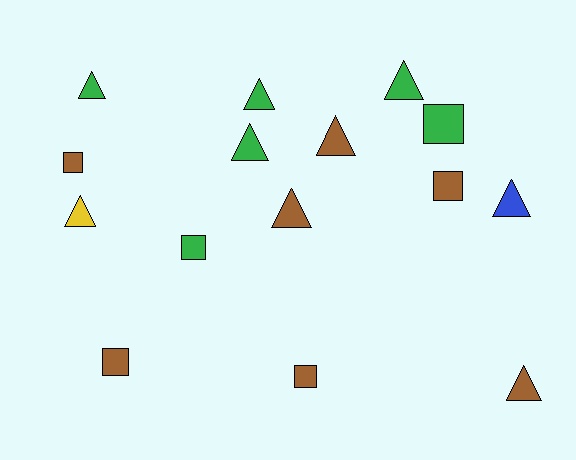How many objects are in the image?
There are 15 objects.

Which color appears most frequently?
Brown, with 7 objects.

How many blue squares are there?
There are no blue squares.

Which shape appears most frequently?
Triangle, with 9 objects.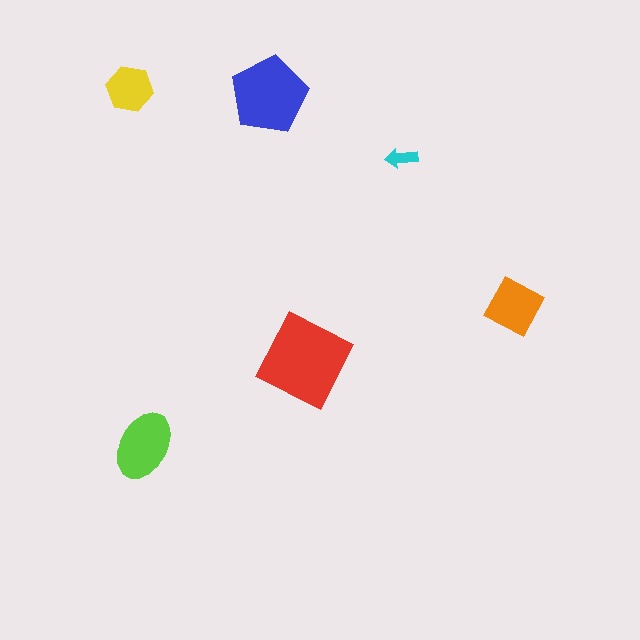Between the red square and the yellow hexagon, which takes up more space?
The red square.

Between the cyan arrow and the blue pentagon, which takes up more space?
The blue pentagon.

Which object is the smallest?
The cyan arrow.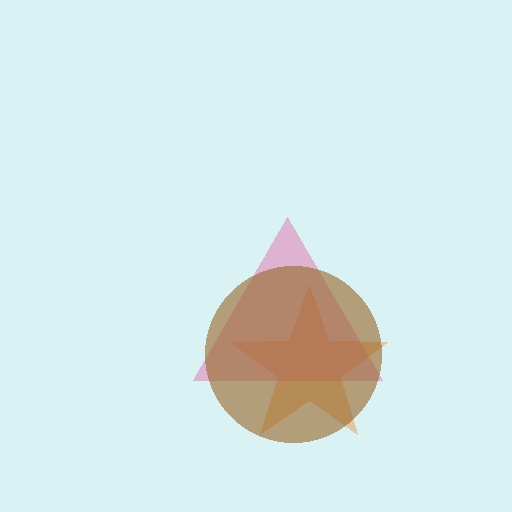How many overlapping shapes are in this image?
There are 3 overlapping shapes in the image.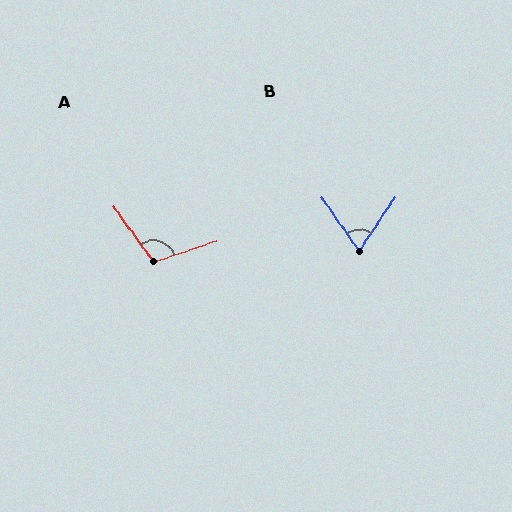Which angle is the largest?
A, at approximately 108 degrees.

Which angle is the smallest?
B, at approximately 69 degrees.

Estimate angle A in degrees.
Approximately 108 degrees.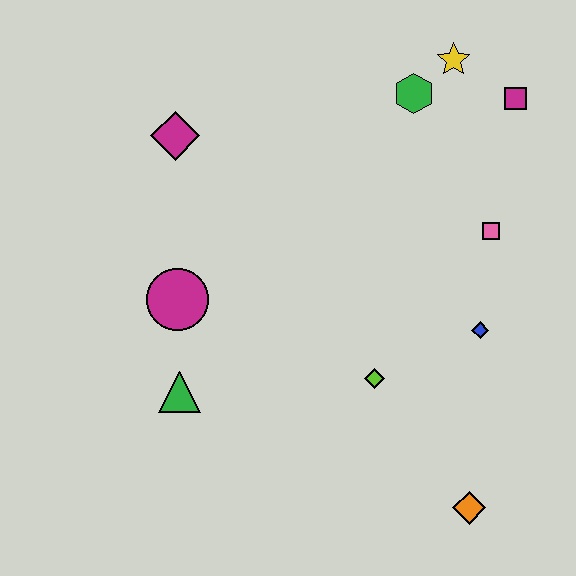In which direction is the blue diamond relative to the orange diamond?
The blue diamond is above the orange diamond.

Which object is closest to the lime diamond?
The blue diamond is closest to the lime diamond.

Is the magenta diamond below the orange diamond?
No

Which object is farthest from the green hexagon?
The orange diamond is farthest from the green hexagon.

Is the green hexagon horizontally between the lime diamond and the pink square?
Yes